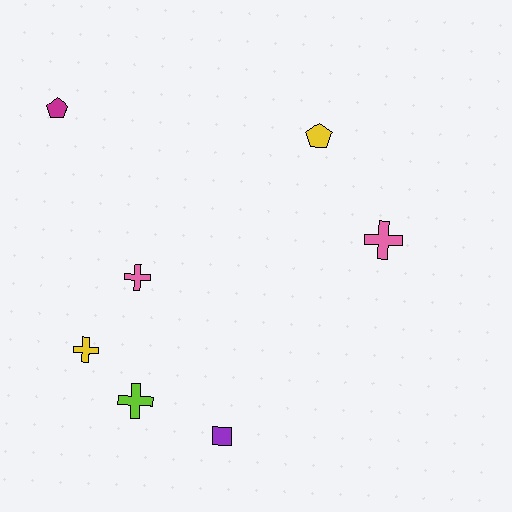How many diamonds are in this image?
There are no diamonds.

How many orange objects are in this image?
There are no orange objects.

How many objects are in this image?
There are 7 objects.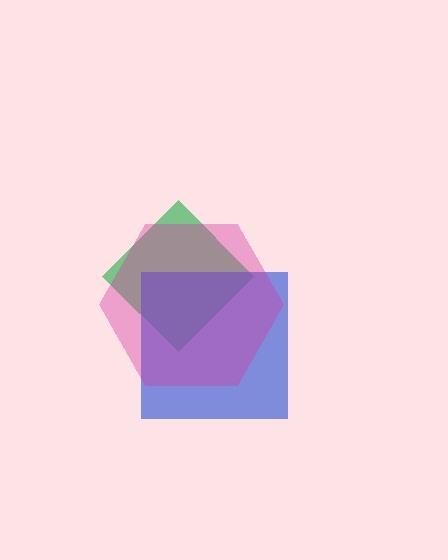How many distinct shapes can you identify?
There are 3 distinct shapes: a green diamond, a blue square, a magenta hexagon.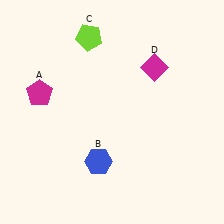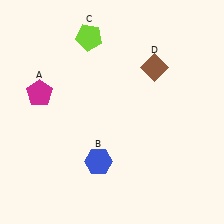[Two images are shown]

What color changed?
The diamond (D) changed from magenta in Image 1 to brown in Image 2.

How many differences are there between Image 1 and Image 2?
There is 1 difference between the two images.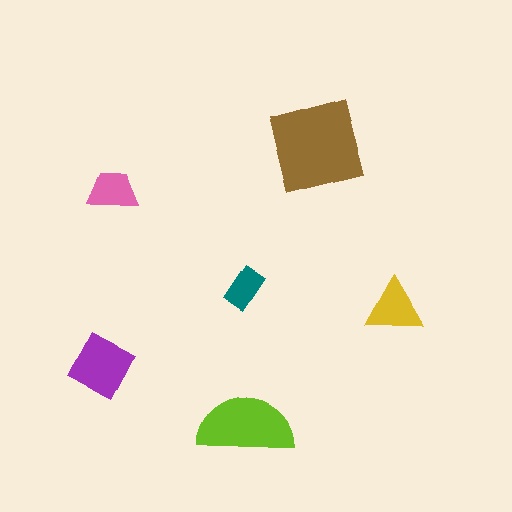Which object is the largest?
The brown square.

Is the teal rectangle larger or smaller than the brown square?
Smaller.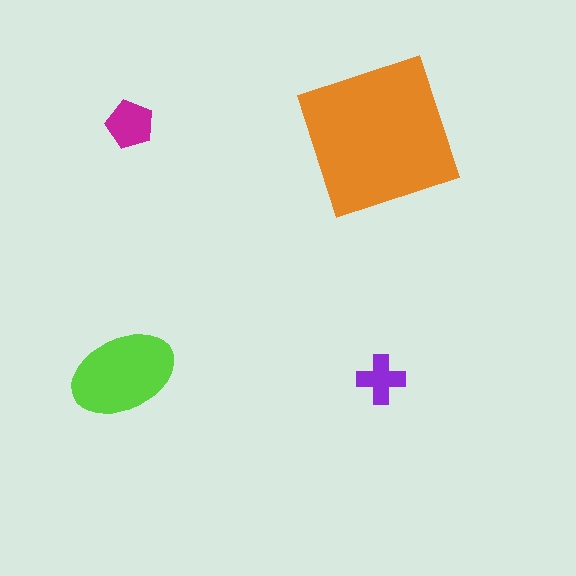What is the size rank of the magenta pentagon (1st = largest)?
3rd.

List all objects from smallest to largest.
The purple cross, the magenta pentagon, the lime ellipse, the orange square.